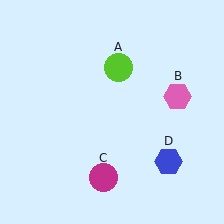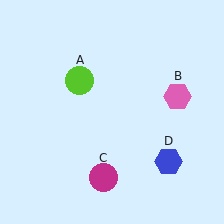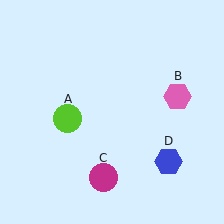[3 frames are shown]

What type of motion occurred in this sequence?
The lime circle (object A) rotated counterclockwise around the center of the scene.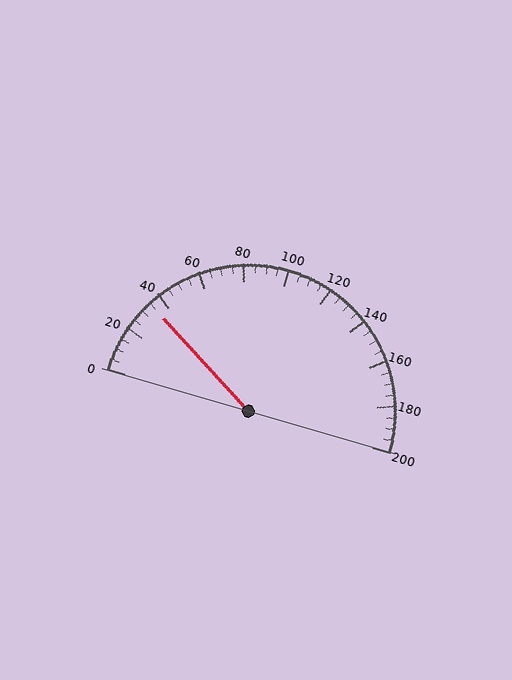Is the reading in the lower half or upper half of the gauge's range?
The reading is in the lower half of the range (0 to 200).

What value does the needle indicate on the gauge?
The needle indicates approximately 35.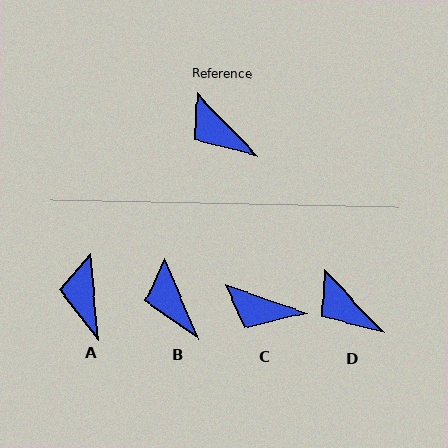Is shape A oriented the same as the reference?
No, it is off by about 38 degrees.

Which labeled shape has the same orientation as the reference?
D.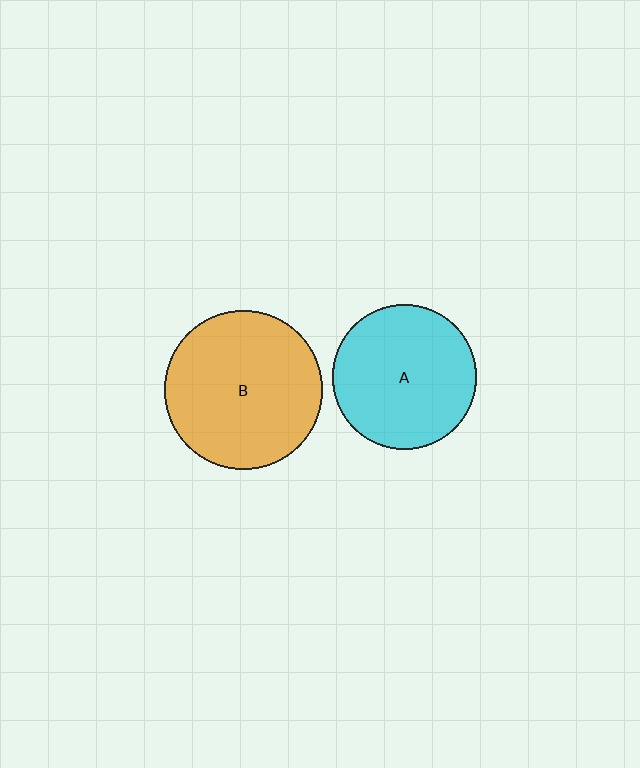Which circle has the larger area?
Circle B (orange).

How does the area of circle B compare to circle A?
Approximately 1.2 times.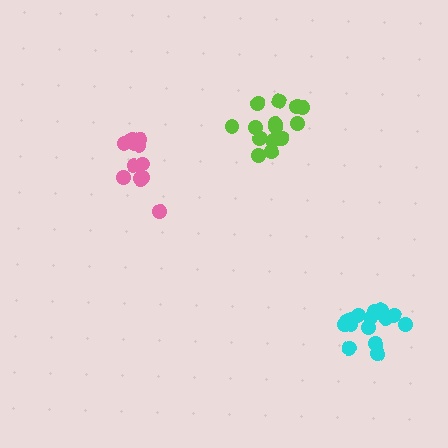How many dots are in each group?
Group 1: 17 dots, Group 2: 11 dots, Group 3: 14 dots (42 total).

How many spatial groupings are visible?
There are 3 spatial groupings.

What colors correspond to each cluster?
The clusters are colored: cyan, pink, lime.